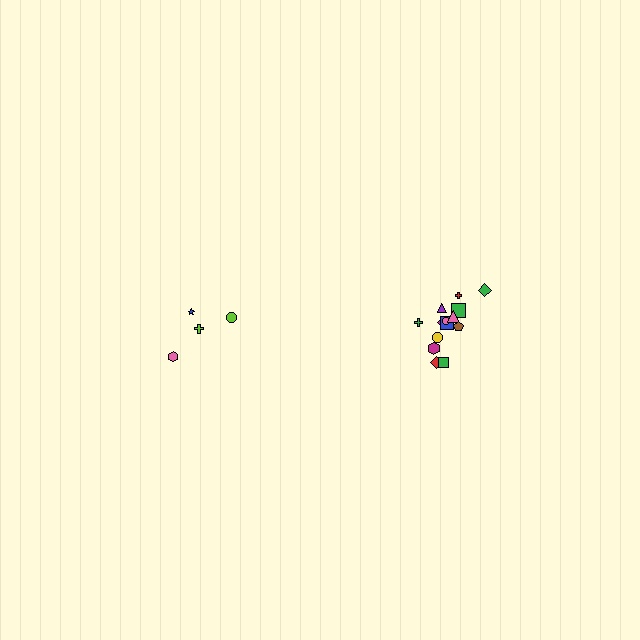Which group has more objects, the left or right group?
The right group.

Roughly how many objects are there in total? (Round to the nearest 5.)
Roughly 20 objects in total.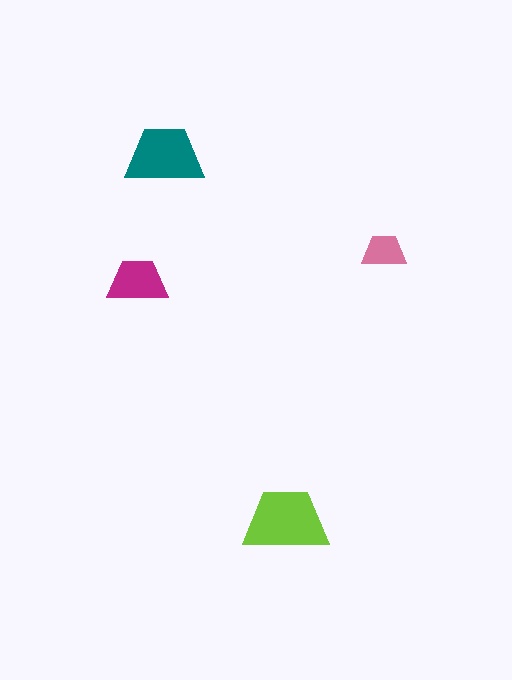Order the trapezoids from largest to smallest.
the lime one, the teal one, the magenta one, the pink one.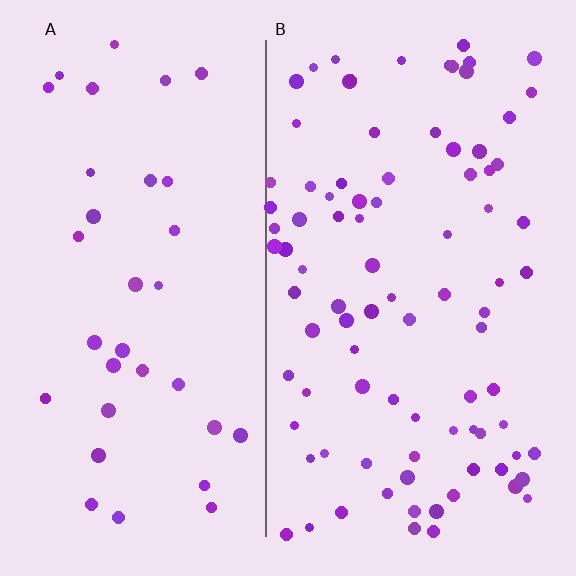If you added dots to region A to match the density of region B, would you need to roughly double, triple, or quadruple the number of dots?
Approximately triple.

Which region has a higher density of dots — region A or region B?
B (the right).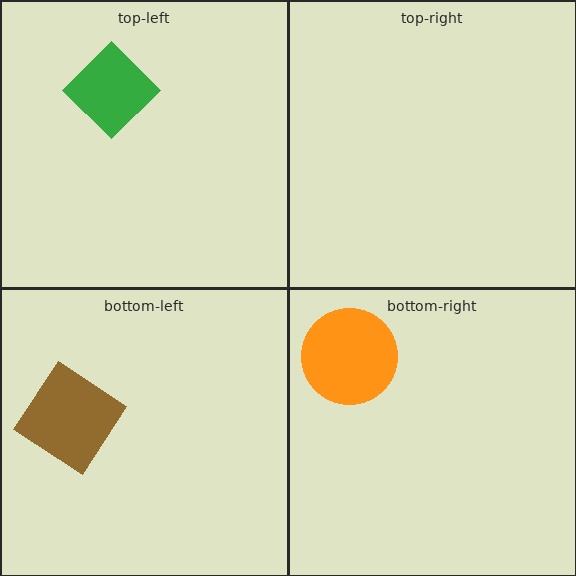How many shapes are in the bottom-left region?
1.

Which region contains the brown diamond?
The bottom-left region.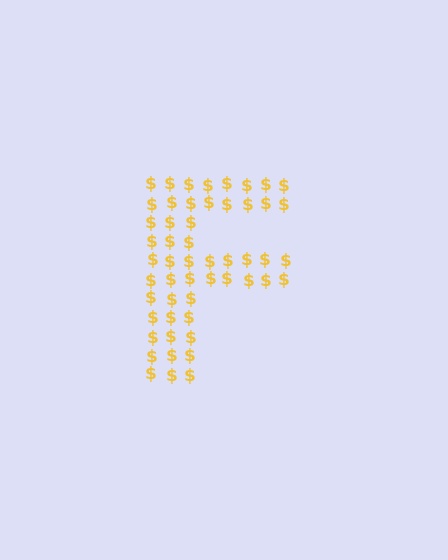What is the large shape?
The large shape is the letter F.